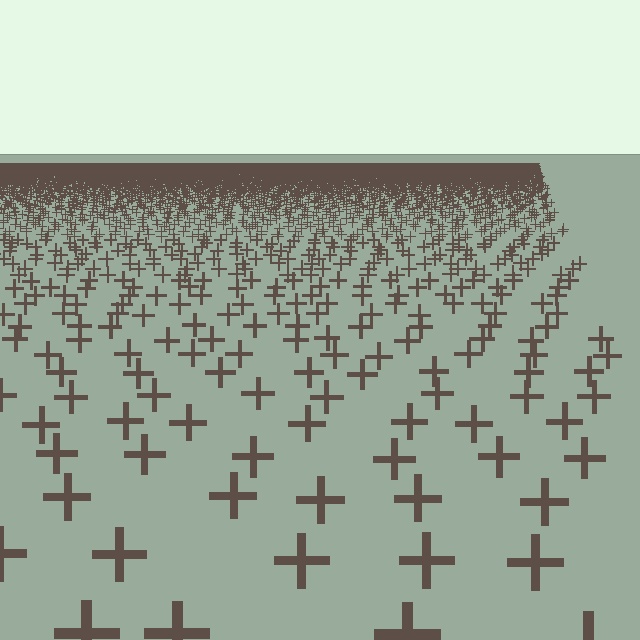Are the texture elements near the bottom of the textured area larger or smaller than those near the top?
Larger. Near the bottom, elements are closer to the viewer and appear at a bigger on-screen size.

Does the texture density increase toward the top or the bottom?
Density increases toward the top.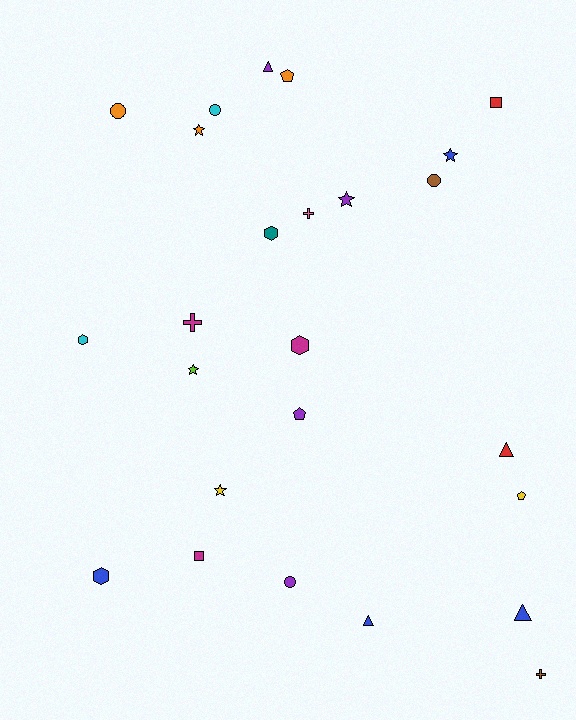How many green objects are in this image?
There are no green objects.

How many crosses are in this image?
There are 3 crosses.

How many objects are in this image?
There are 25 objects.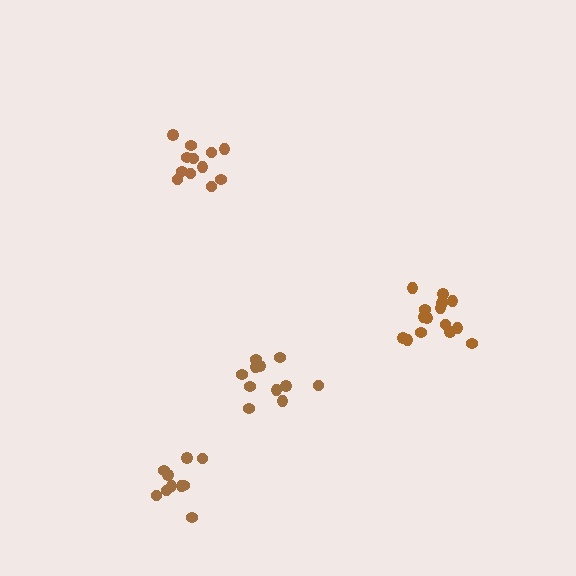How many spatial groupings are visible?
There are 4 spatial groupings.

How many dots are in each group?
Group 1: 12 dots, Group 2: 11 dots, Group 3: 15 dots, Group 4: 10 dots (48 total).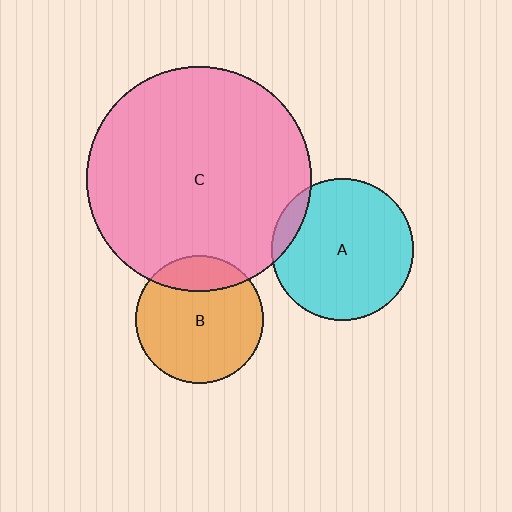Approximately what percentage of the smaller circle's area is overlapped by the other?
Approximately 20%.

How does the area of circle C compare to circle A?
Approximately 2.5 times.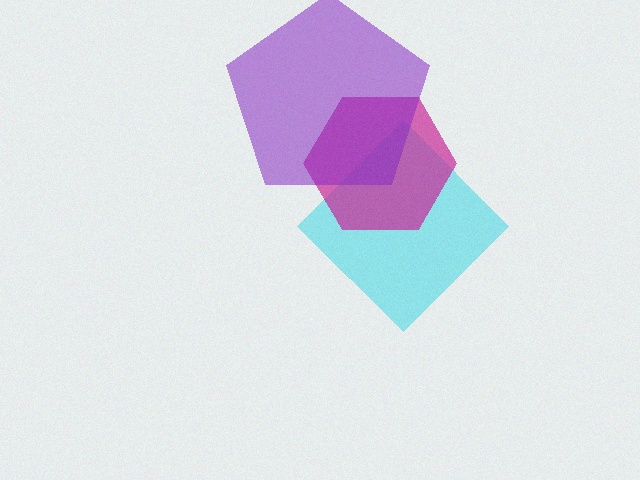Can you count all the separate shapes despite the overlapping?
Yes, there are 3 separate shapes.